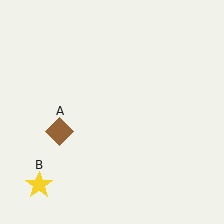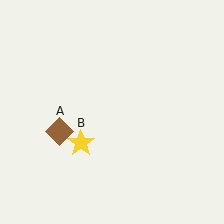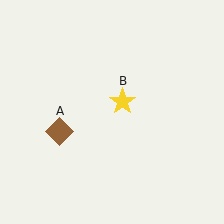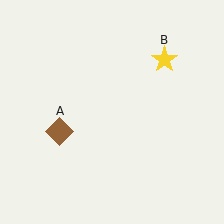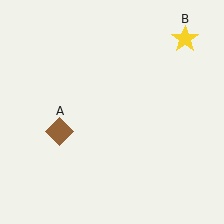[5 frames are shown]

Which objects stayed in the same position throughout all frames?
Brown diamond (object A) remained stationary.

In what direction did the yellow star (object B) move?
The yellow star (object B) moved up and to the right.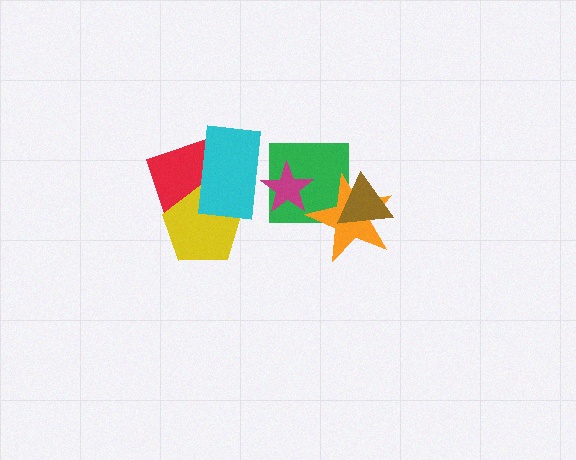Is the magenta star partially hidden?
Yes, it is partially covered by another shape.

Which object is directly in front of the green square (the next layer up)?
The magenta star is directly in front of the green square.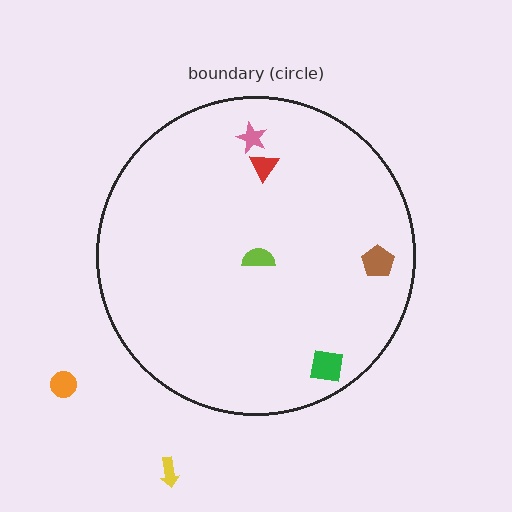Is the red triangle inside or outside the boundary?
Inside.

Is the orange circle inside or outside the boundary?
Outside.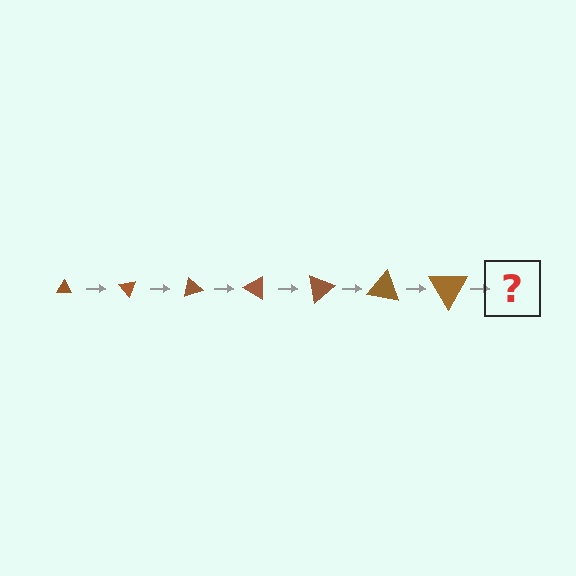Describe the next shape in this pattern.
It should be a triangle, larger than the previous one and rotated 350 degrees from the start.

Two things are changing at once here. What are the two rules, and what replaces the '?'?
The two rules are that the triangle grows larger each step and it rotates 50 degrees each step. The '?' should be a triangle, larger than the previous one and rotated 350 degrees from the start.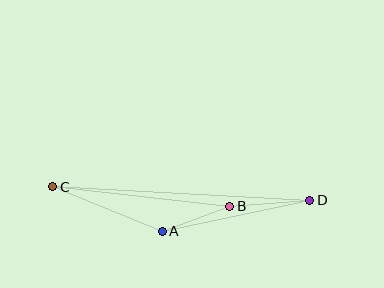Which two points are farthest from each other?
Points C and D are farthest from each other.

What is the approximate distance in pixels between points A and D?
The distance between A and D is approximately 151 pixels.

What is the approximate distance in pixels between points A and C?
The distance between A and C is approximately 118 pixels.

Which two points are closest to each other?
Points A and B are closest to each other.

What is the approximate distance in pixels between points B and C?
The distance between B and C is approximately 178 pixels.